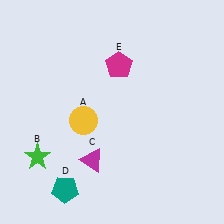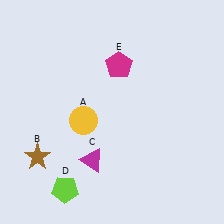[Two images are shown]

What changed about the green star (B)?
In Image 1, B is green. In Image 2, it changed to brown.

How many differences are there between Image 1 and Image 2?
There are 2 differences between the two images.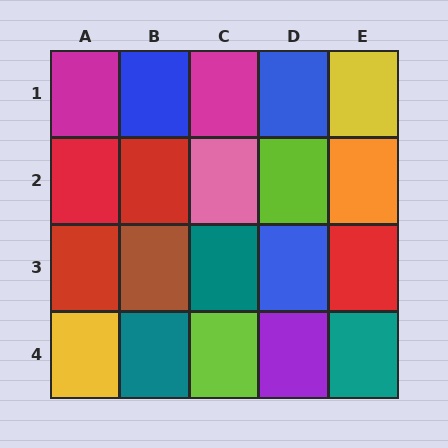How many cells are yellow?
2 cells are yellow.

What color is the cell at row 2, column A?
Red.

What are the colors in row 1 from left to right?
Magenta, blue, magenta, blue, yellow.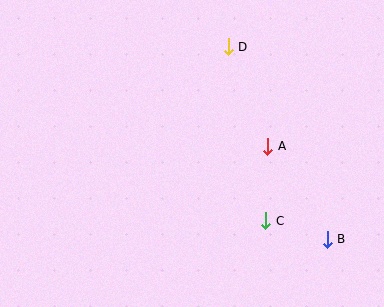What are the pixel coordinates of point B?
Point B is at (327, 239).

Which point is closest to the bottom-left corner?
Point C is closest to the bottom-left corner.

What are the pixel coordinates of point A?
Point A is at (268, 146).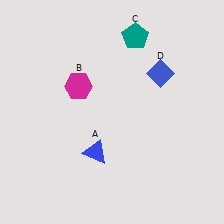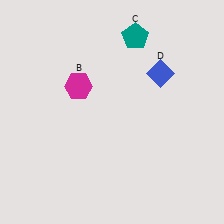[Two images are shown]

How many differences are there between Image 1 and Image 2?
There is 1 difference between the two images.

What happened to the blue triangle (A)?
The blue triangle (A) was removed in Image 2. It was in the bottom-left area of Image 1.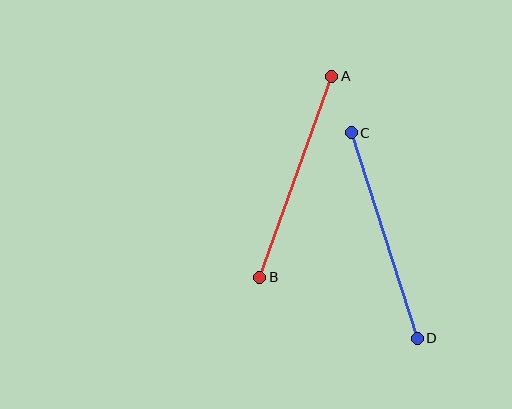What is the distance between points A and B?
The distance is approximately 214 pixels.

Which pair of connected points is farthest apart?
Points C and D are farthest apart.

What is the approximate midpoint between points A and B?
The midpoint is at approximately (296, 177) pixels.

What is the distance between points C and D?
The distance is approximately 216 pixels.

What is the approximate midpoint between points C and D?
The midpoint is at approximately (384, 235) pixels.